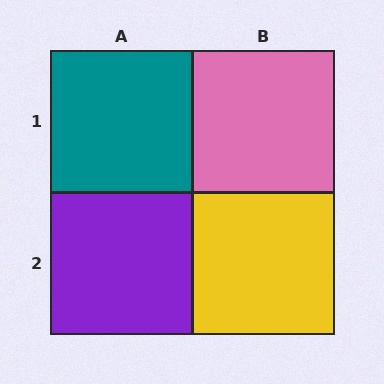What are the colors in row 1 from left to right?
Teal, pink.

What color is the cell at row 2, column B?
Yellow.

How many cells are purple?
1 cell is purple.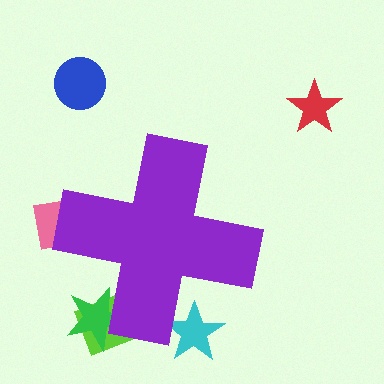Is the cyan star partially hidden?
Yes, the cyan star is partially hidden behind the purple cross.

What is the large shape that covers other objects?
A purple cross.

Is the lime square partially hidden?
Yes, the lime square is partially hidden behind the purple cross.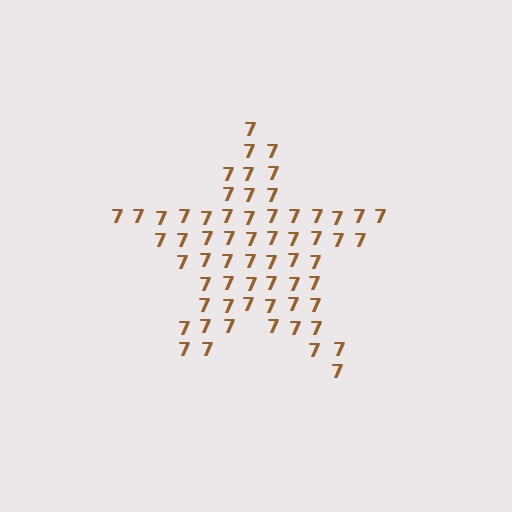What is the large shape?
The large shape is a star.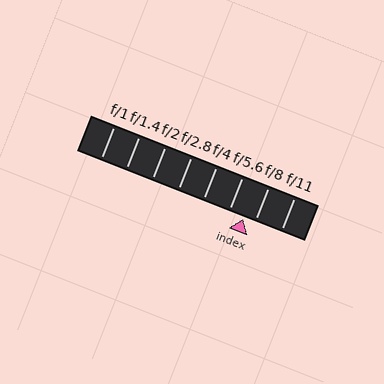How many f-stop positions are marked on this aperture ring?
There are 8 f-stop positions marked.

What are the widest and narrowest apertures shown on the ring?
The widest aperture shown is f/1 and the narrowest is f/11.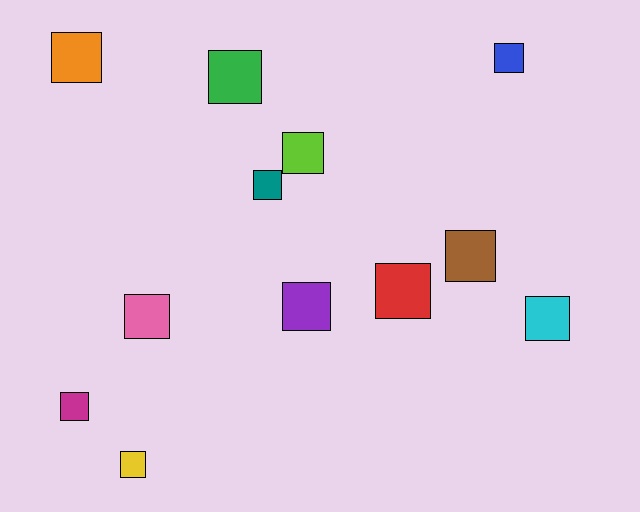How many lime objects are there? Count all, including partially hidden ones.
There is 1 lime object.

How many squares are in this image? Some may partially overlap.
There are 12 squares.